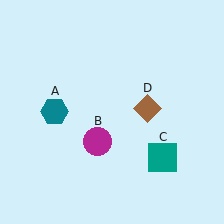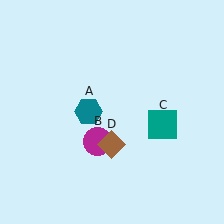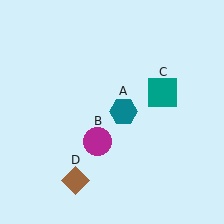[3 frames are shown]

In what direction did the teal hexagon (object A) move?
The teal hexagon (object A) moved right.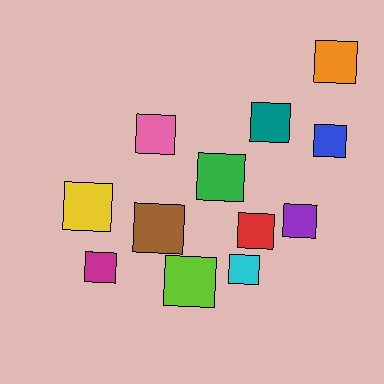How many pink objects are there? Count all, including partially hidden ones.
There is 1 pink object.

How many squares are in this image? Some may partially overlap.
There are 12 squares.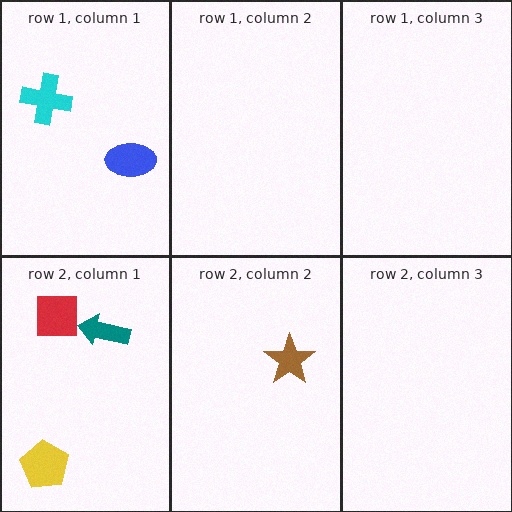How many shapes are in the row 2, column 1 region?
3.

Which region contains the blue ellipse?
The row 1, column 1 region.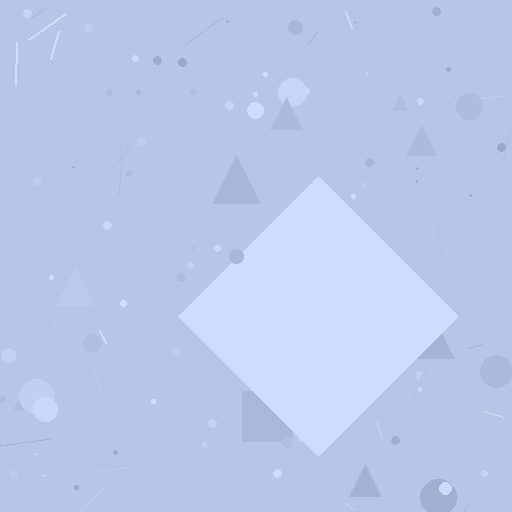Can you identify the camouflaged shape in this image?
The camouflaged shape is a diamond.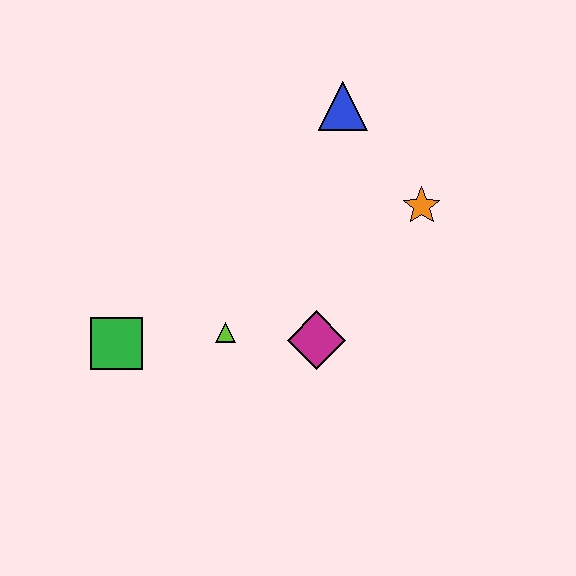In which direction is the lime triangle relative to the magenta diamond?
The lime triangle is to the left of the magenta diamond.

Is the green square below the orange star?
Yes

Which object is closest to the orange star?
The blue triangle is closest to the orange star.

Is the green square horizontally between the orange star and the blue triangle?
No